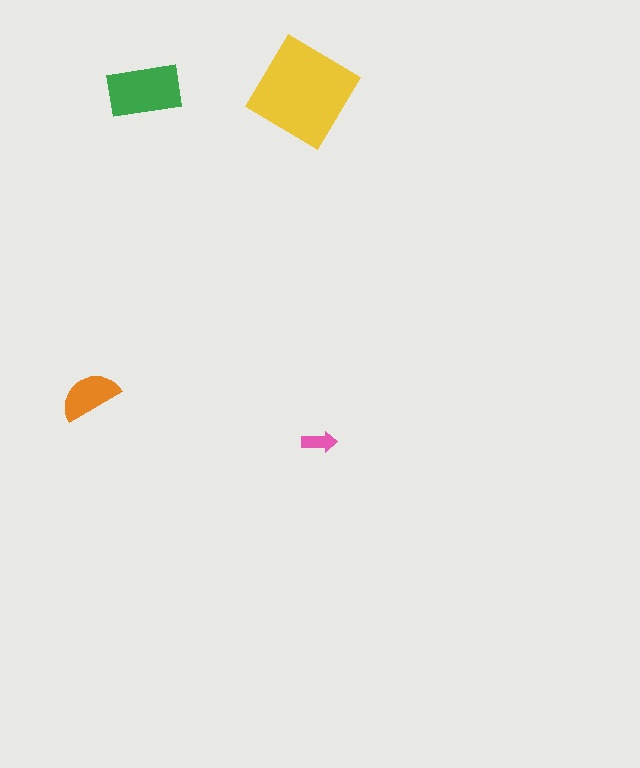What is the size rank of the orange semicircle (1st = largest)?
3rd.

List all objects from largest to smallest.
The yellow diamond, the green rectangle, the orange semicircle, the pink arrow.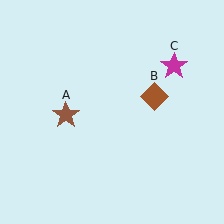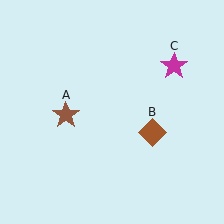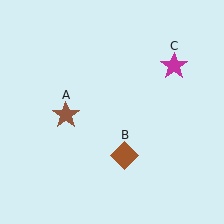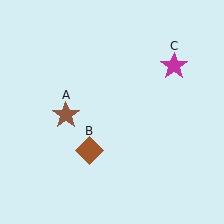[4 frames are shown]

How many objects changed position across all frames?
1 object changed position: brown diamond (object B).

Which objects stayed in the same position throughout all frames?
Brown star (object A) and magenta star (object C) remained stationary.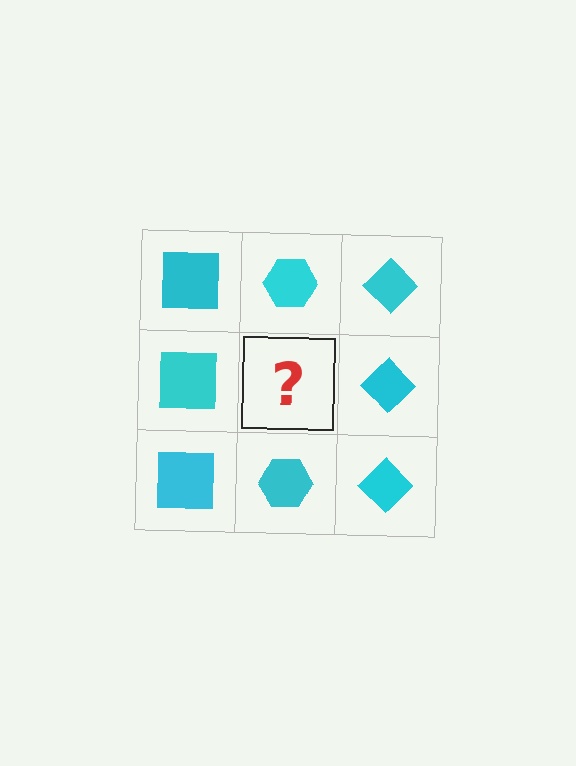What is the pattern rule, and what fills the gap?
The rule is that each column has a consistent shape. The gap should be filled with a cyan hexagon.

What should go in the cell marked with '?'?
The missing cell should contain a cyan hexagon.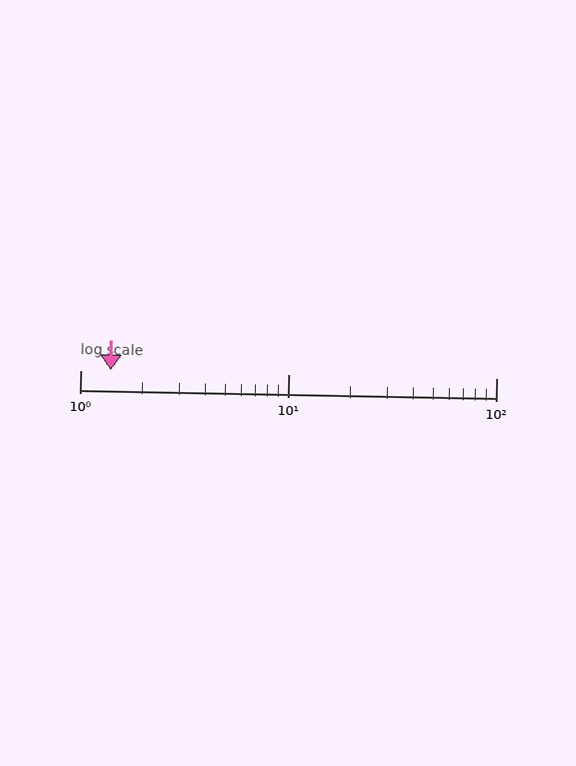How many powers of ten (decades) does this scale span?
The scale spans 2 decades, from 1 to 100.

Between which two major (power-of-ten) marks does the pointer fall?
The pointer is between 1 and 10.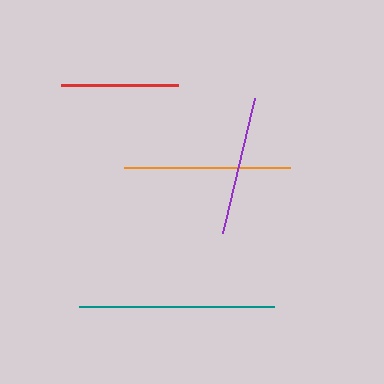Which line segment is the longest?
The teal line is the longest at approximately 195 pixels.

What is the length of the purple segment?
The purple segment is approximately 138 pixels long.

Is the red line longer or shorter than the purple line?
The purple line is longer than the red line.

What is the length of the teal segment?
The teal segment is approximately 195 pixels long.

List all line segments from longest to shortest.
From longest to shortest: teal, orange, purple, red.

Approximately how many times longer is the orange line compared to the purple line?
The orange line is approximately 1.2 times the length of the purple line.